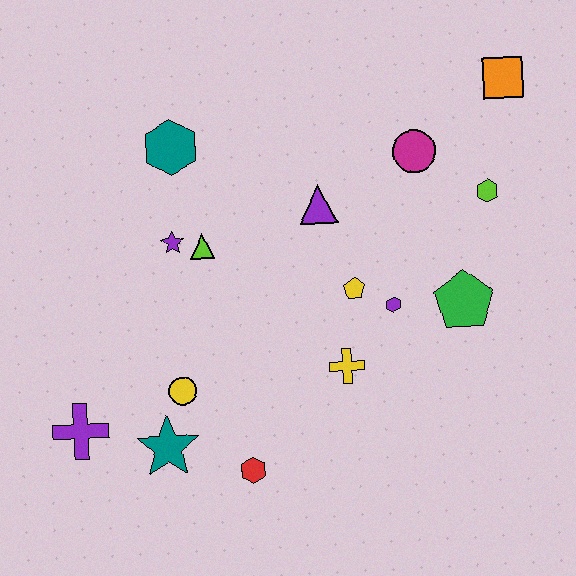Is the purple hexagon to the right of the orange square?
No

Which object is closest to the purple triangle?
The yellow pentagon is closest to the purple triangle.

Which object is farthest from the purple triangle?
The purple cross is farthest from the purple triangle.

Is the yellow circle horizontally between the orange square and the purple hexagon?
No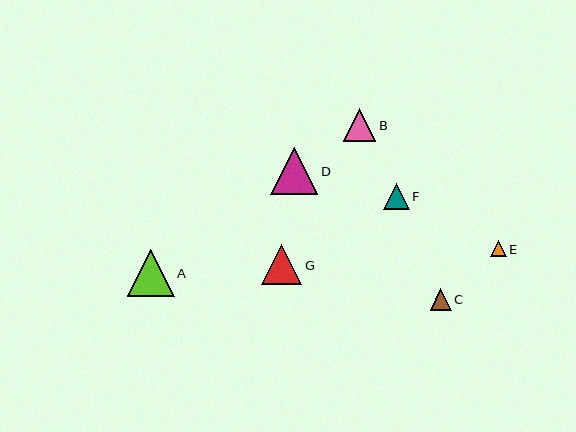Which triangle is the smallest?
Triangle E is the smallest with a size of approximately 16 pixels.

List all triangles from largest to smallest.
From largest to smallest: D, A, G, B, F, C, E.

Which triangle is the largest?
Triangle D is the largest with a size of approximately 47 pixels.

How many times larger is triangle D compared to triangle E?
Triangle D is approximately 3.0 times the size of triangle E.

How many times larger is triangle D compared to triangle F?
Triangle D is approximately 1.8 times the size of triangle F.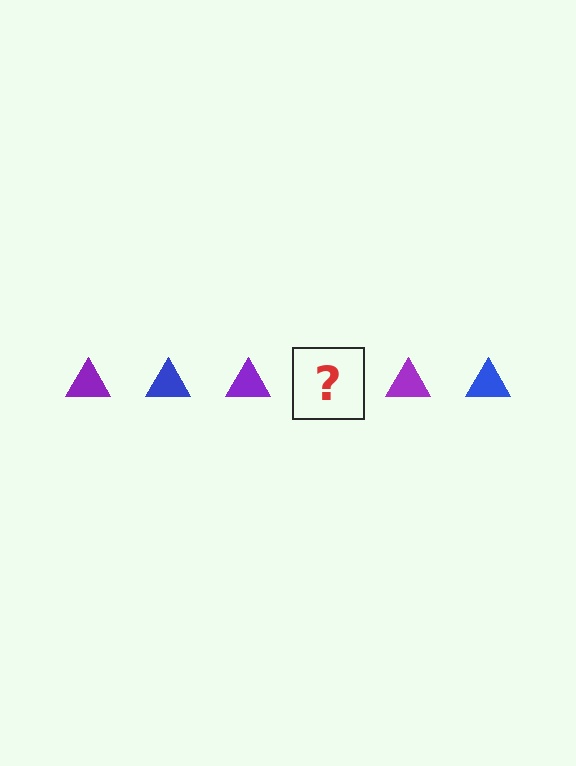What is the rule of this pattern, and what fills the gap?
The rule is that the pattern cycles through purple, blue triangles. The gap should be filled with a blue triangle.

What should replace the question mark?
The question mark should be replaced with a blue triangle.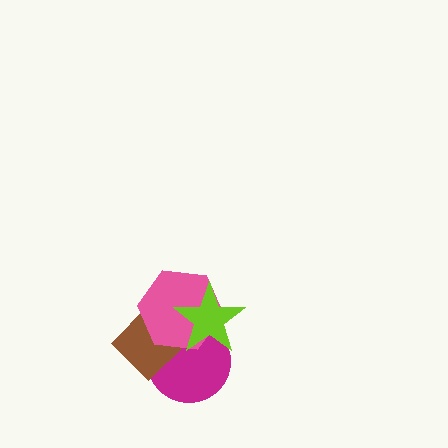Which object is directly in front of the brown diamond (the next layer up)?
The pink hexagon is directly in front of the brown diamond.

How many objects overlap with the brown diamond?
3 objects overlap with the brown diamond.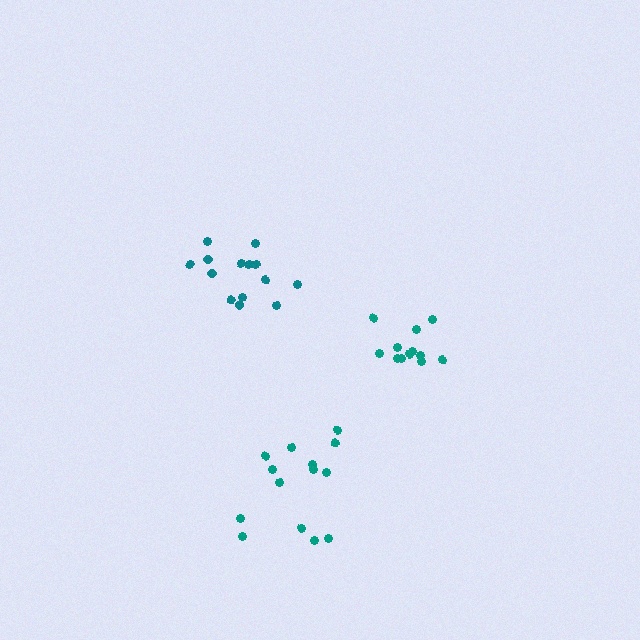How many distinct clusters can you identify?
There are 3 distinct clusters.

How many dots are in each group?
Group 1: 14 dots, Group 2: 14 dots, Group 3: 12 dots (40 total).